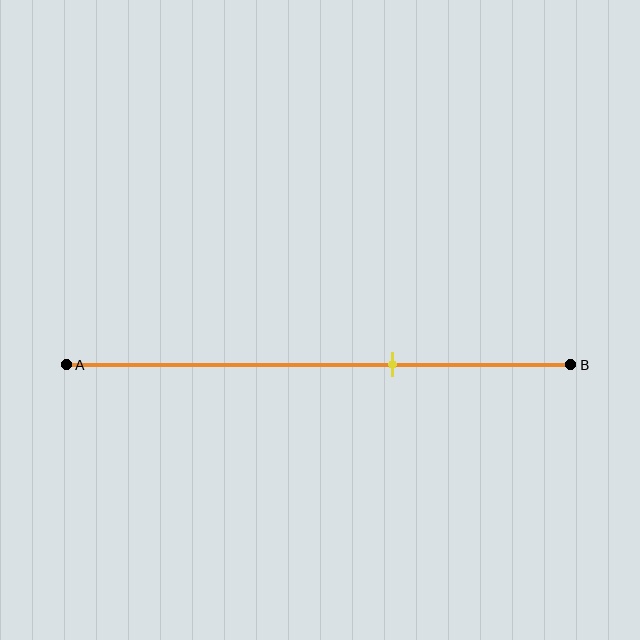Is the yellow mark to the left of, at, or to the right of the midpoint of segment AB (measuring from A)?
The yellow mark is to the right of the midpoint of segment AB.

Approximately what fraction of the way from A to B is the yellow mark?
The yellow mark is approximately 65% of the way from A to B.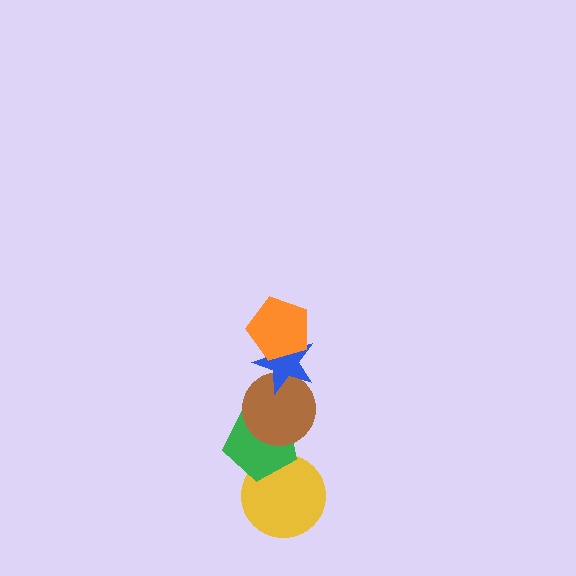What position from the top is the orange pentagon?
The orange pentagon is 1st from the top.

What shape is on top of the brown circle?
The blue star is on top of the brown circle.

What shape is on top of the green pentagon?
The brown circle is on top of the green pentagon.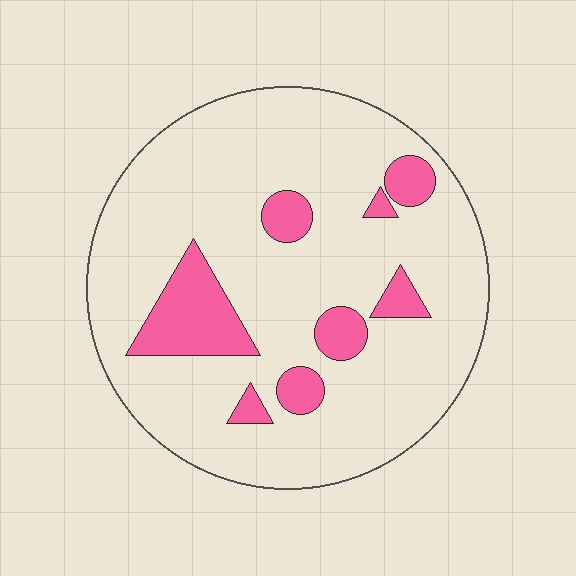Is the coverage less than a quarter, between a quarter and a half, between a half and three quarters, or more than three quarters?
Less than a quarter.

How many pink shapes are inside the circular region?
8.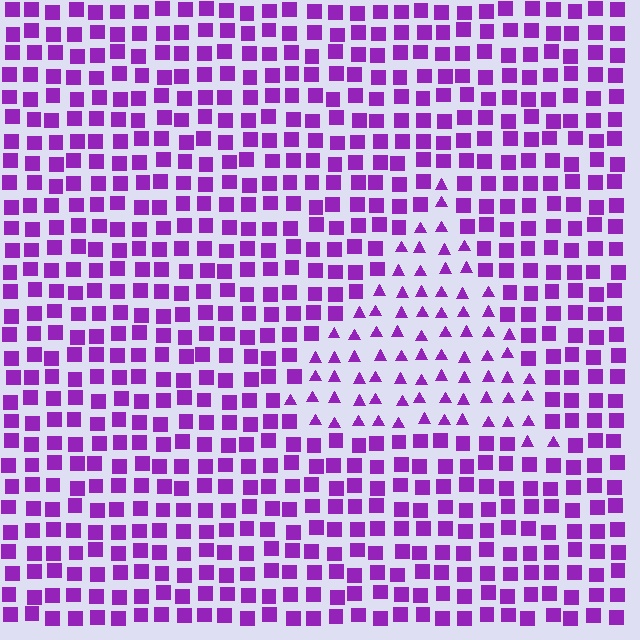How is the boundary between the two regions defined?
The boundary is defined by a change in element shape: triangles inside vs. squares outside. All elements share the same color and spacing.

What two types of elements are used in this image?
The image uses triangles inside the triangle region and squares outside it.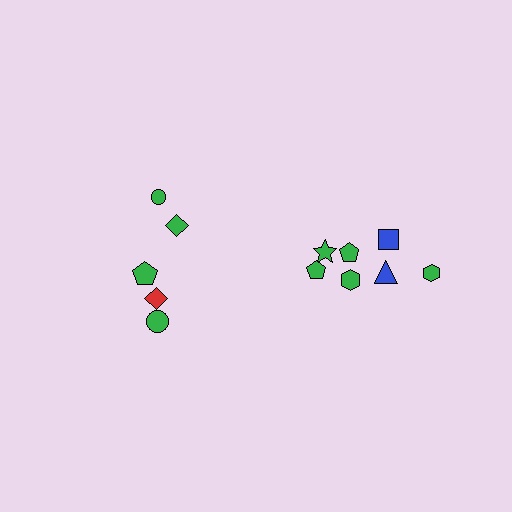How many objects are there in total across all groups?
There are 12 objects.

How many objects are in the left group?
There are 5 objects.